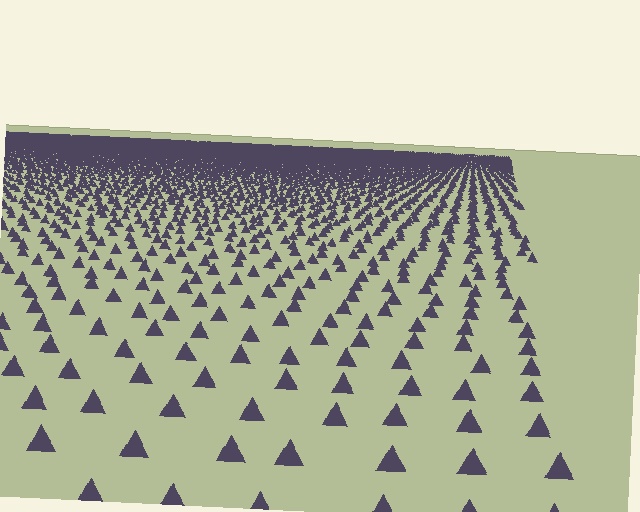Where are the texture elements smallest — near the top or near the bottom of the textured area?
Near the top.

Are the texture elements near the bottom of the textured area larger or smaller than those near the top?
Larger. Near the bottom, elements are closer to the viewer and appear at a bigger on-screen size.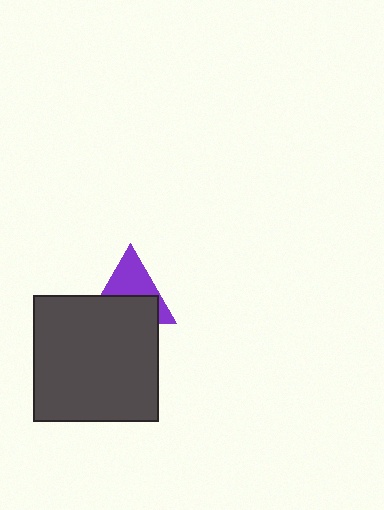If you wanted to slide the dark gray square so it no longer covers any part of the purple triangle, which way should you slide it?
Slide it down — that is the most direct way to separate the two shapes.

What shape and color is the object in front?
The object in front is a dark gray square.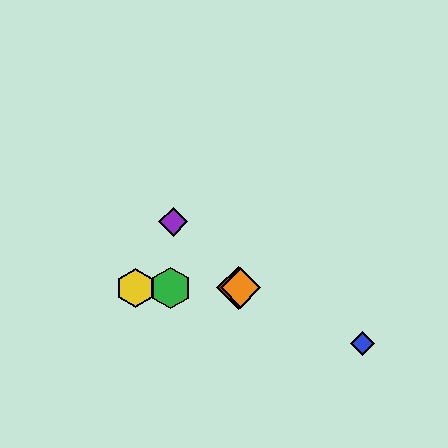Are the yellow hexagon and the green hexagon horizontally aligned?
Yes, both are at y≈288.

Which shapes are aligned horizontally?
The red diamond, the green hexagon, the yellow hexagon, the orange diamond are aligned horizontally.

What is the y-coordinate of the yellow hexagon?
The yellow hexagon is at y≈288.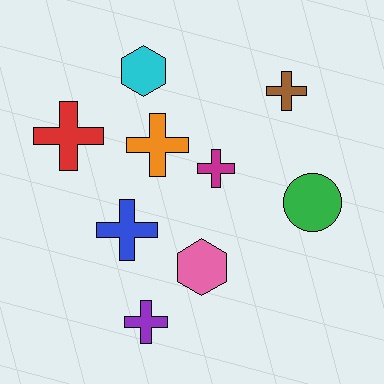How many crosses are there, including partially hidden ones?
There are 6 crosses.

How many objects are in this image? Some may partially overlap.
There are 9 objects.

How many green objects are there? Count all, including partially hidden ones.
There is 1 green object.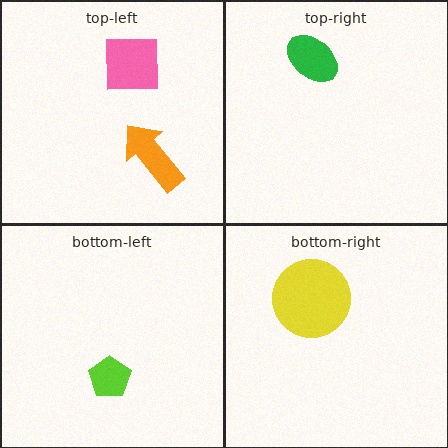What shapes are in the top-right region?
The green ellipse.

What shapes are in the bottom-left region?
The lime pentagon.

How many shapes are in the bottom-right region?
1.